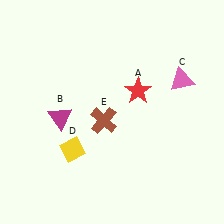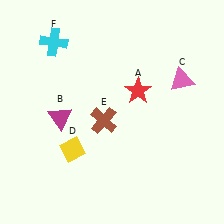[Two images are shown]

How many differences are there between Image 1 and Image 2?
There is 1 difference between the two images.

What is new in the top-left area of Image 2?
A cyan cross (F) was added in the top-left area of Image 2.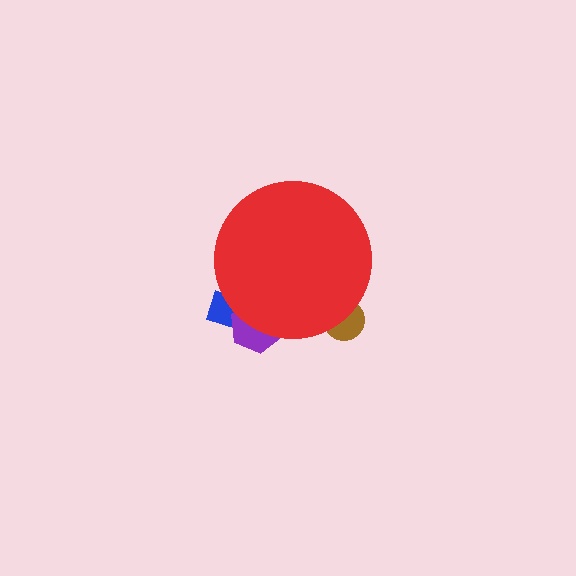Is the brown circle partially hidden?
Yes, the brown circle is partially hidden behind the red circle.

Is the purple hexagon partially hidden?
Yes, the purple hexagon is partially hidden behind the red circle.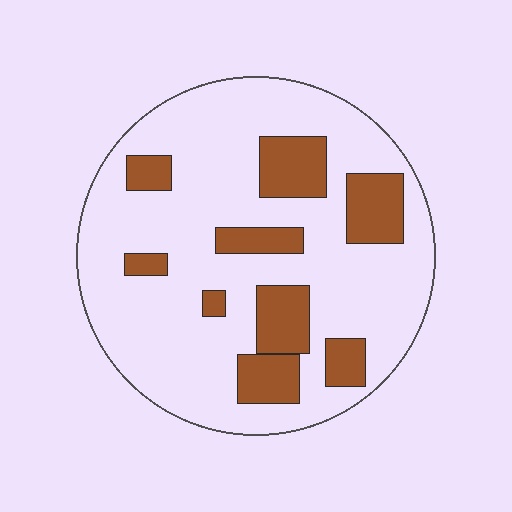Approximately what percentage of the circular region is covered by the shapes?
Approximately 25%.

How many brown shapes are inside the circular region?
9.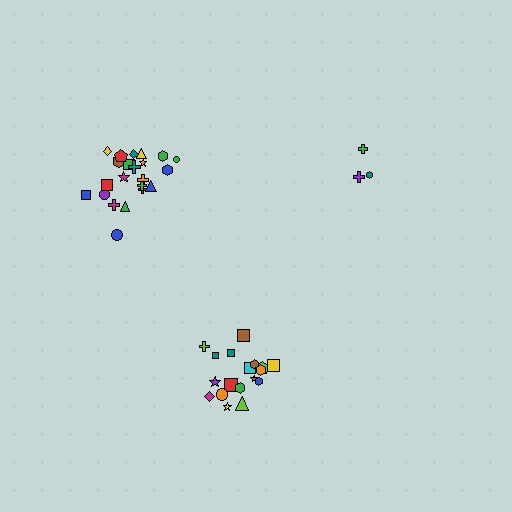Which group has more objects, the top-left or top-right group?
The top-left group.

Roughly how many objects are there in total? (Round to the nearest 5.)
Roughly 45 objects in total.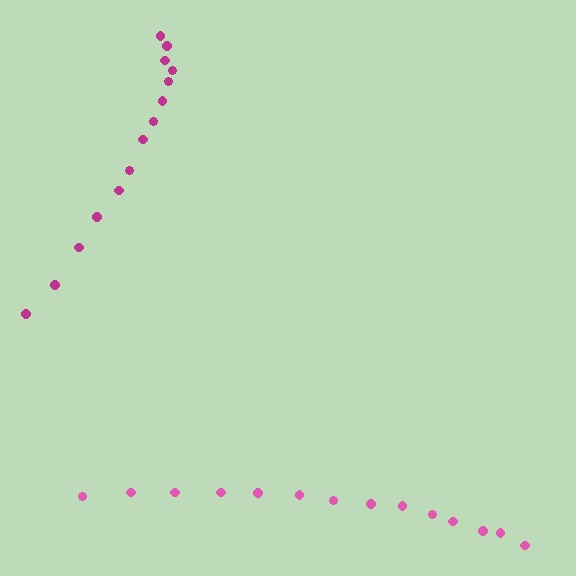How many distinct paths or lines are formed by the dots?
There are 2 distinct paths.